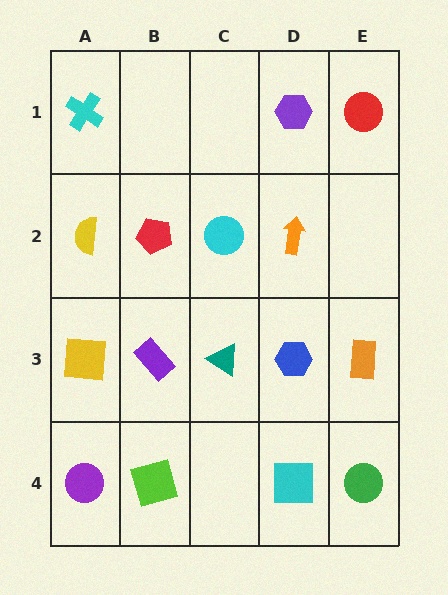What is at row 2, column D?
An orange arrow.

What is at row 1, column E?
A red circle.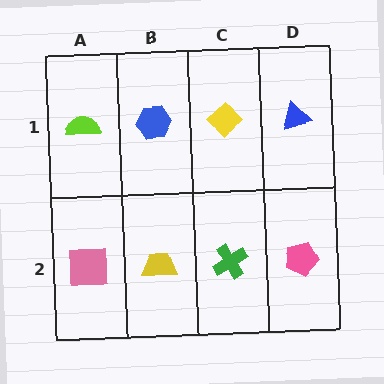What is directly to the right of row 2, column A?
A yellow trapezoid.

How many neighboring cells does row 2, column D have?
2.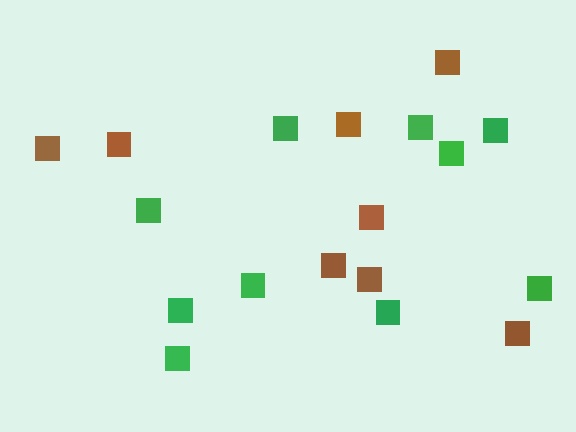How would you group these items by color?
There are 2 groups: one group of green squares (10) and one group of brown squares (8).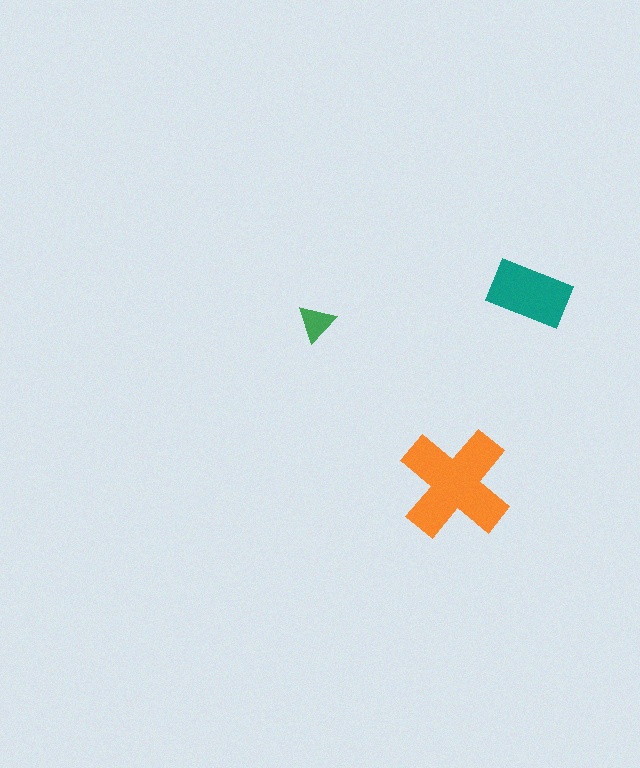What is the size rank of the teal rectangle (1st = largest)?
2nd.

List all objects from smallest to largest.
The green triangle, the teal rectangle, the orange cross.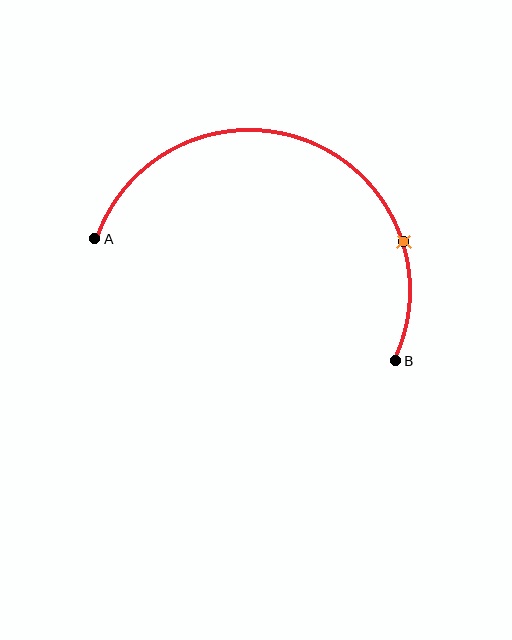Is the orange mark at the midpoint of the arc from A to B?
No. The orange mark lies on the arc but is closer to endpoint B. The arc midpoint would be at the point on the curve equidistant along the arc from both A and B.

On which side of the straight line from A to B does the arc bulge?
The arc bulges above the straight line connecting A and B.